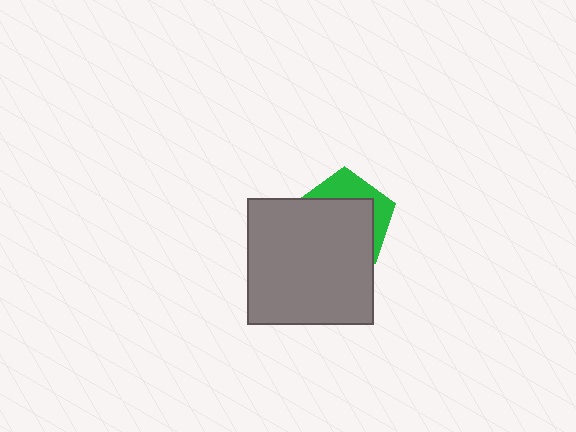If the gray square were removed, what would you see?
You would see the complete green pentagon.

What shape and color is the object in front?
The object in front is a gray square.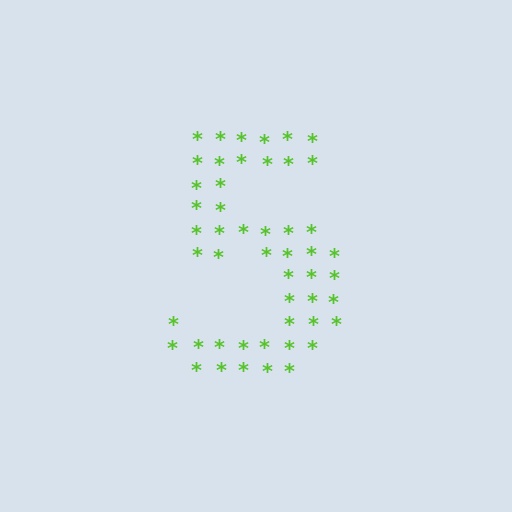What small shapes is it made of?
It is made of small asterisks.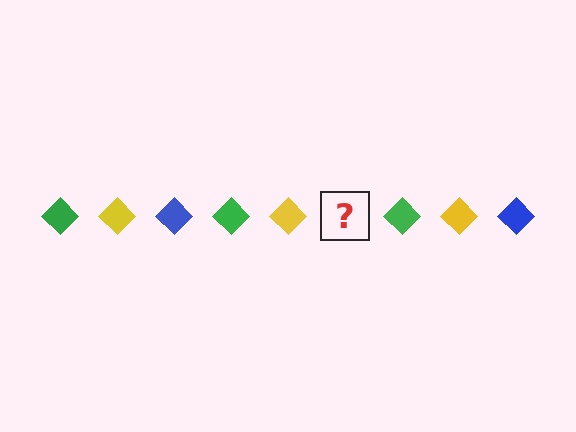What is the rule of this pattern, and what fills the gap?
The rule is that the pattern cycles through green, yellow, blue diamonds. The gap should be filled with a blue diamond.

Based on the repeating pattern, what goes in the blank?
The blank should be a blue diamond.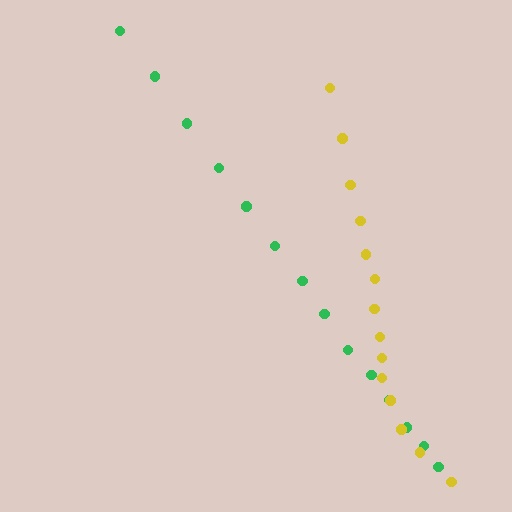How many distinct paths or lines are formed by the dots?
There are 2 distinct paths.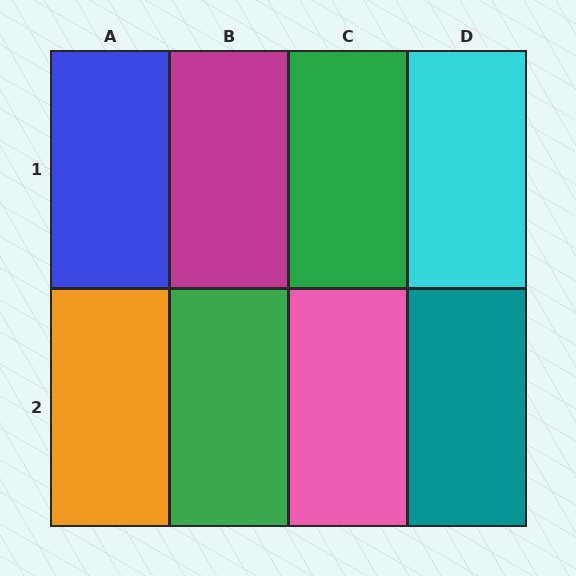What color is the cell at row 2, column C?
Pink.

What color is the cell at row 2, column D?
Teal.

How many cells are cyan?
1 cell is cyan.